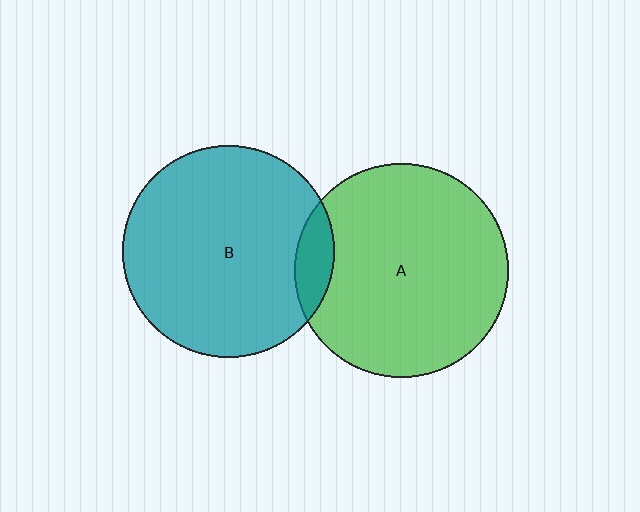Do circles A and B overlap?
Yes.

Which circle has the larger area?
Circle A (green).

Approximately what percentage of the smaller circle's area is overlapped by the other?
Approximately 10%.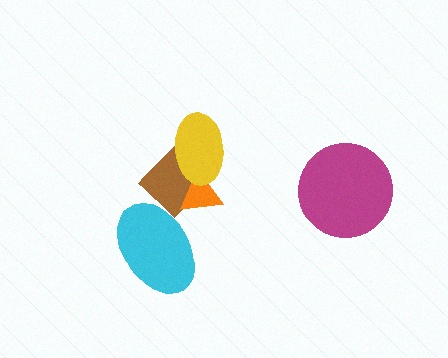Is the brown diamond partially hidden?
Yes, it is partially covered by another shape.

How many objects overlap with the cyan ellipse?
1 object overlaps with the cyan ellipse.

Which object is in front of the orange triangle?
The yellow ellipse is in front of the orange triangle.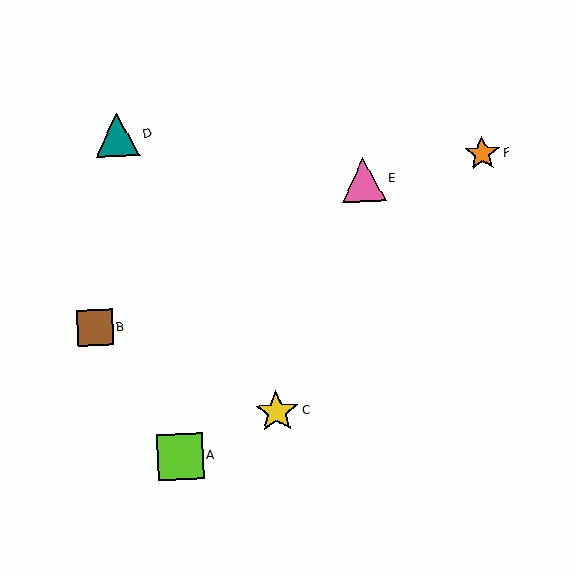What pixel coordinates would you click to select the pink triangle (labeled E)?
Click at (363, 180) to select the pink triangle E.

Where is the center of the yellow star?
The center of the yellow star is at (277, 412).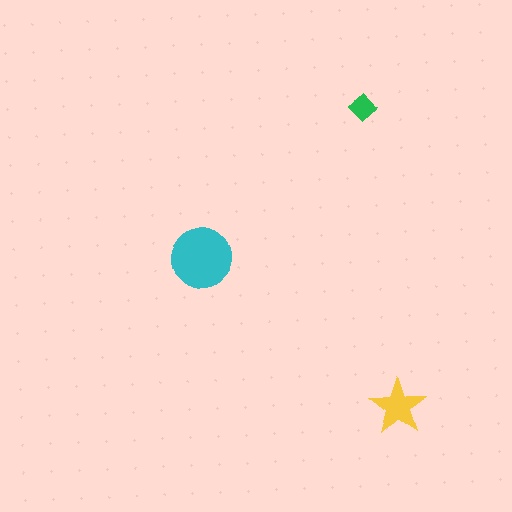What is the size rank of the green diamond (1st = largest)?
3rd.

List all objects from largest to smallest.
The cyan circle, the yellow star, the green diamond.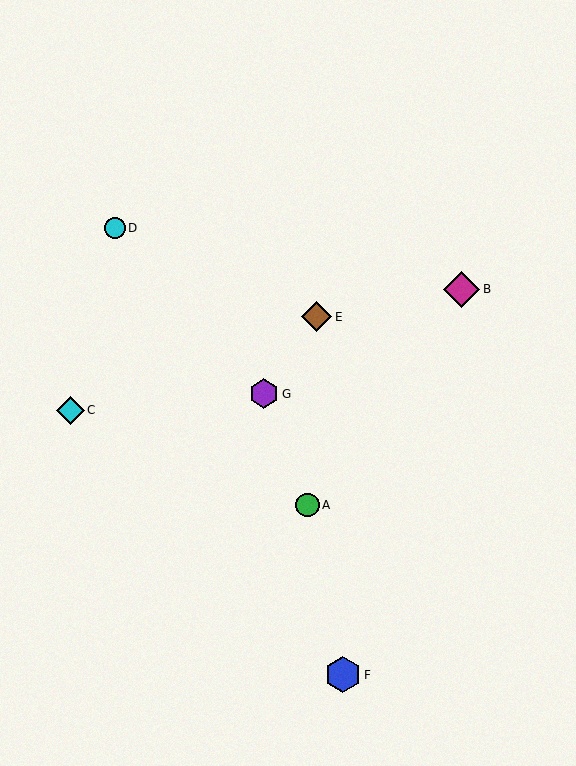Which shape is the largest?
The magenta diamond (labeled B) is the largest.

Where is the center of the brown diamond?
The center of the brown diamond is at (317, 317).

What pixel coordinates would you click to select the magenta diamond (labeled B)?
Click at (462, 289) to select the magenta diamond B.